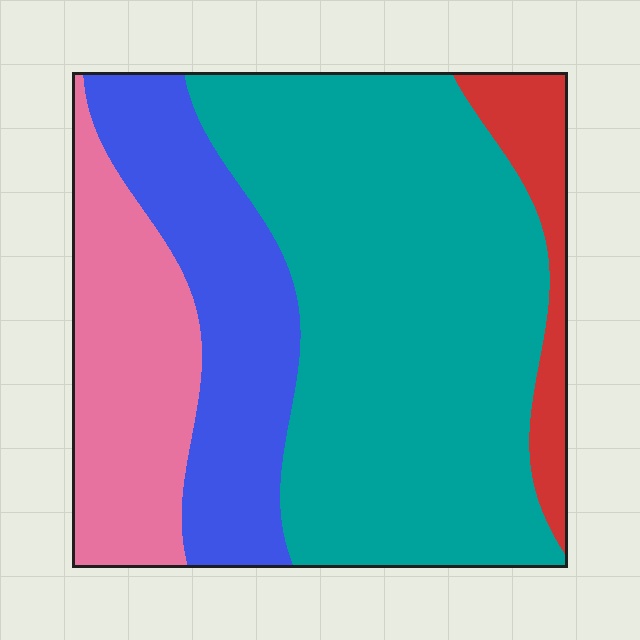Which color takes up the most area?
Teal, at roughly 55%.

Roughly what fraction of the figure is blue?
Blue covers around 20% of the figure.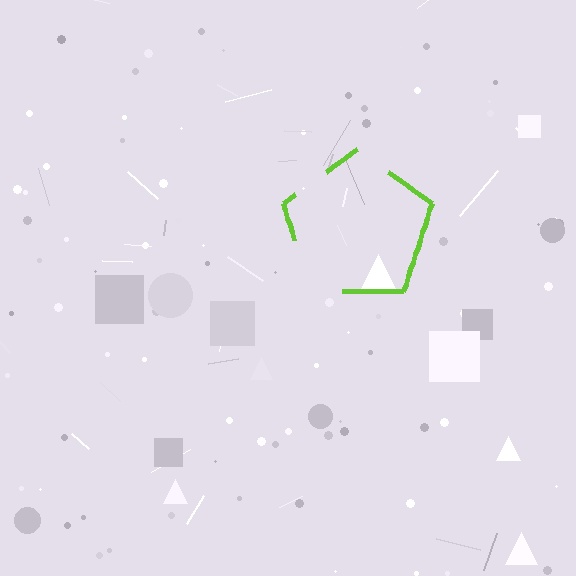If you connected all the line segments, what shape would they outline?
They would outline a pentagon.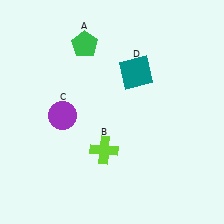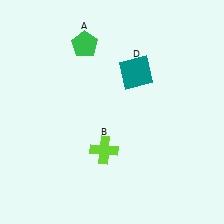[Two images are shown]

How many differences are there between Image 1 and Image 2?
There is 1 difference between the two images.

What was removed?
The purple circle (C) was removed in Image 2.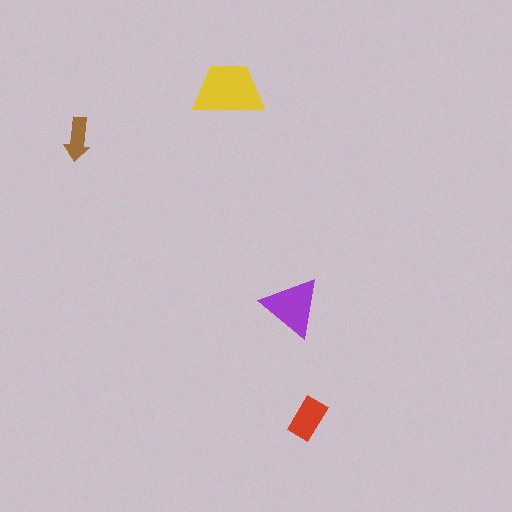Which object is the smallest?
The brown arrow.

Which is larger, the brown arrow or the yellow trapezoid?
The yellow trapezoid.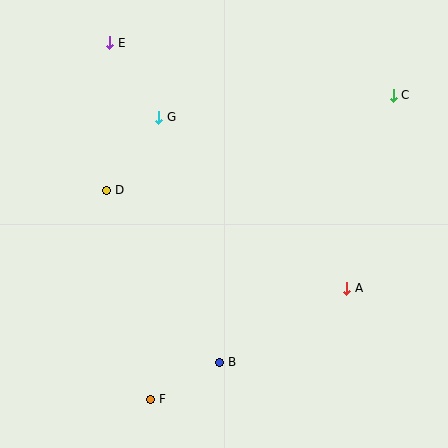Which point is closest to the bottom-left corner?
Point F is closest to the bottom-left corner.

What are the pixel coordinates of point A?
Point A is at (347, 288).